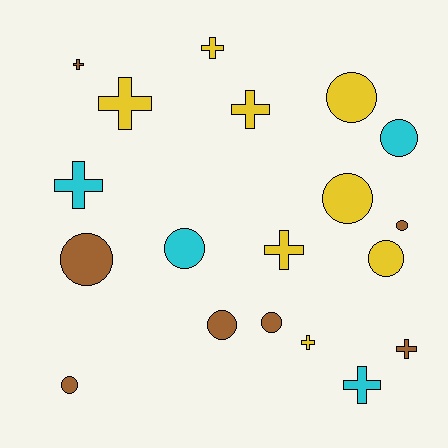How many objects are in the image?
There are 19 objects.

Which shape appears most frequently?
Circle, with 10 objects.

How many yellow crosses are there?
There are 5 yellow crosses.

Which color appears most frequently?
Yellow, with 8 objects.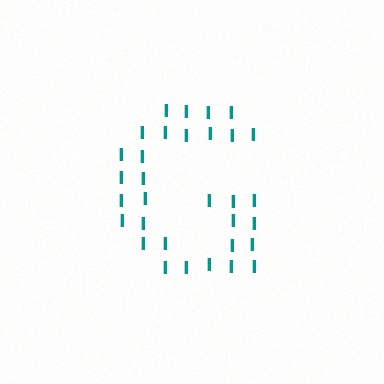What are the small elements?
The small elements are letter I's.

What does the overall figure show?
The overall figure shows the letter G.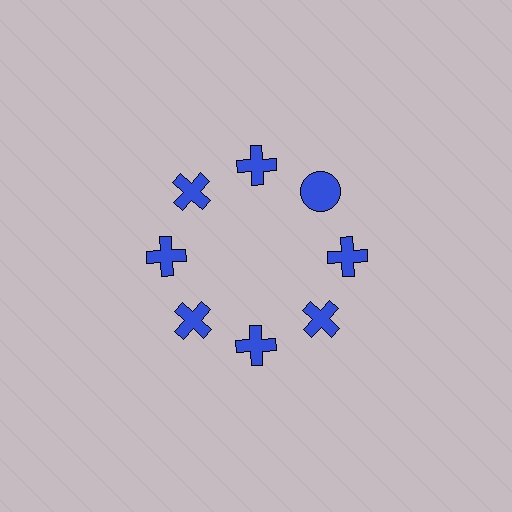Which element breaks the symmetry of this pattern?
The blue circle at roughly the 2 o'clock position breaks the symmetry. All other shapes are blue crosses.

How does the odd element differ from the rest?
It has a different shape: circle instead of cross.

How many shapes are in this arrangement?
There are 8 shapes arranged in a ring pattern.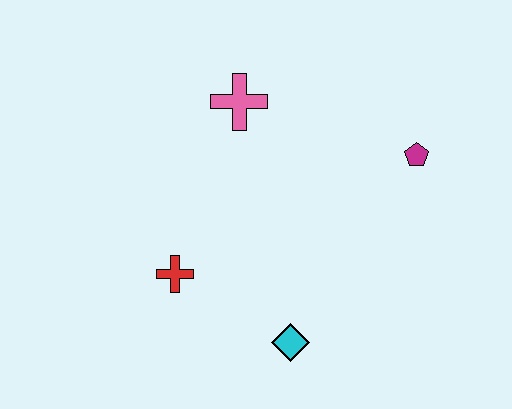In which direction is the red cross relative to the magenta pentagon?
The red cross is to the left of the magenta pentagon.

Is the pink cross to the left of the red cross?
No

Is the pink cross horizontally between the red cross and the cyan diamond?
Yes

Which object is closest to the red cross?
The cyan diamond is closest to the red cross.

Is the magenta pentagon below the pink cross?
Yes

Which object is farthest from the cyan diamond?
The pink cross is farthest from the cyan diamond.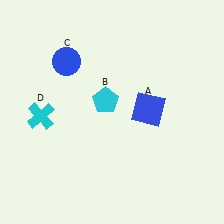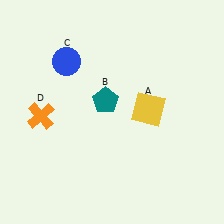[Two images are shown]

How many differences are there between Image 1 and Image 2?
There are 3 differences between the two images.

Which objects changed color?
A changed from blue to yellow. B changed from cyan to teal. D changed from cyan to orange.